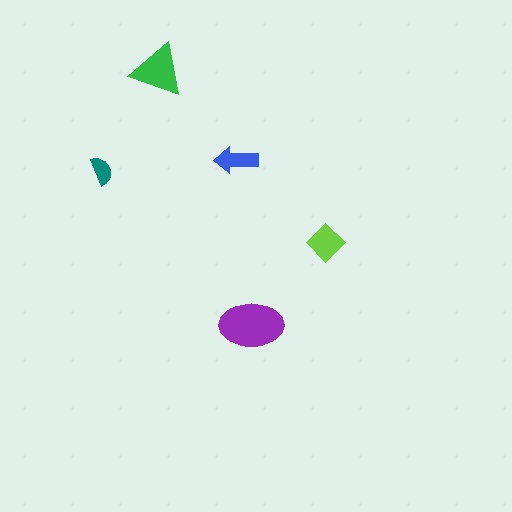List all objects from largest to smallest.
The purple ellipse, the green triangle, the lime diamond, the blue arrow, the teal semicircle.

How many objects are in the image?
There are 5 objects in the image.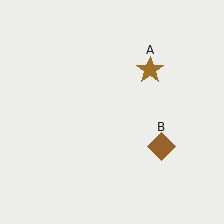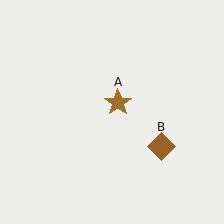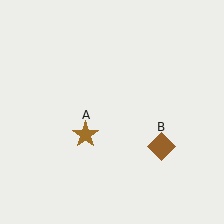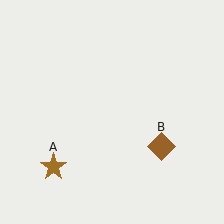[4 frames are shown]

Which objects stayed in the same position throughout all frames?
Brown diamond (object B) remained stationary.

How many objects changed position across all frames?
1 object changed position: brown star (object A).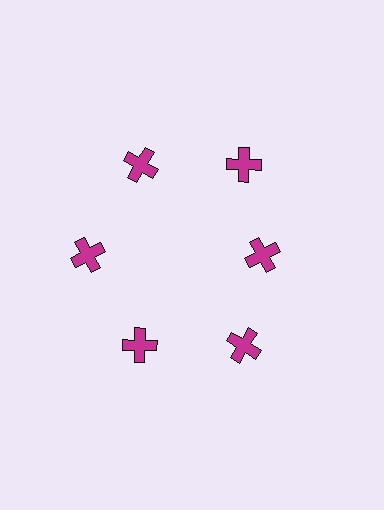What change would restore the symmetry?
The symmetry would be restored by moving it outward, back onto the ring so that all 6 crosses sit at equal angles and equal distance from the center.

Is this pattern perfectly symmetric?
No. The 6 magenta crosses are arranged in a ring, but one element near the 3 o'clock position is pulled inward toward the center, breaking the 6-fold rotational symmetry.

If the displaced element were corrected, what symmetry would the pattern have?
It would have 6-fold rotational symmetry — the pattern would map onto itself every 60 degrees.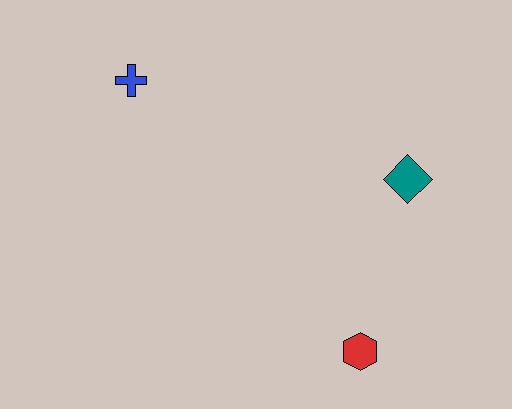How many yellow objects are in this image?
There are no yellow objects.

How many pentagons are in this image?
There are no pentagons.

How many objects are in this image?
There are 3 objects.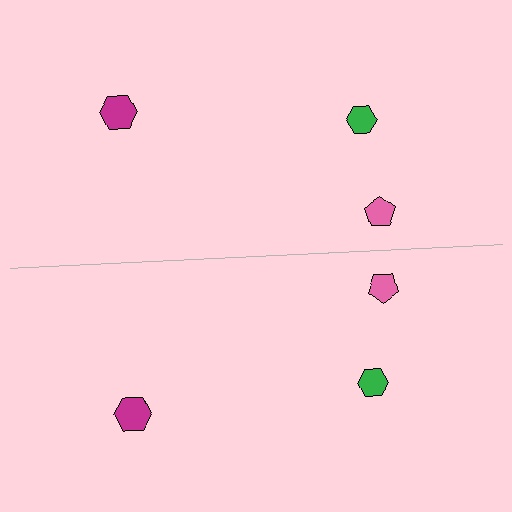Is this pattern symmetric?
Yes, this pattern has bilateral (reflection) symmetry.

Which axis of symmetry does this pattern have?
The pattern has a horizontal axis of symmetry running through the center of the image.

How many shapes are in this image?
There are 6 shapes in this image.